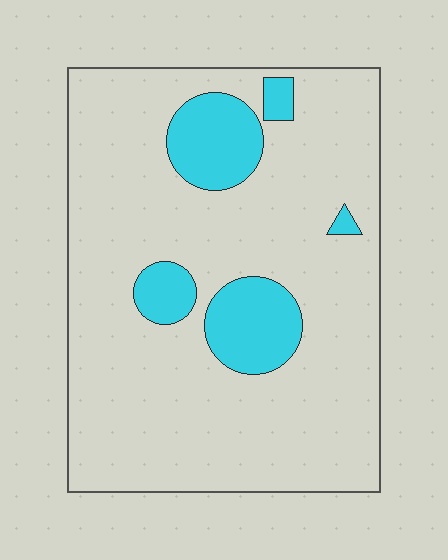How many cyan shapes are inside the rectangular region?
5.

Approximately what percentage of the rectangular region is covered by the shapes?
Approximately 15%.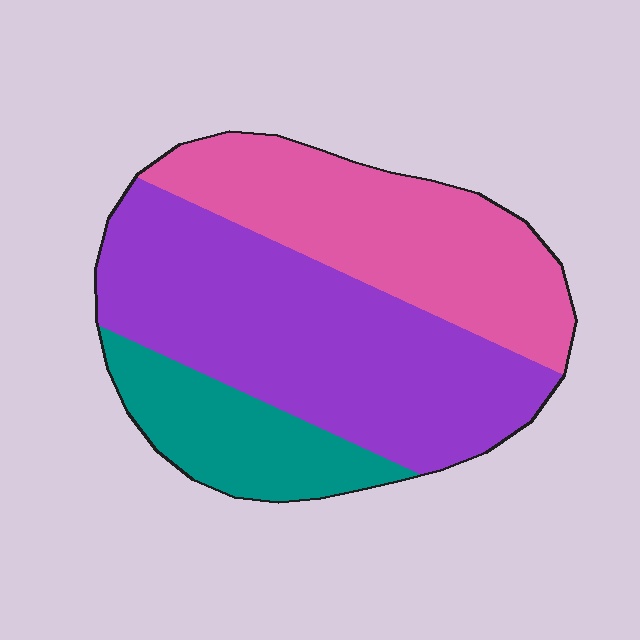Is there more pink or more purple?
Purple.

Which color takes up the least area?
Teal, at roughly 15%.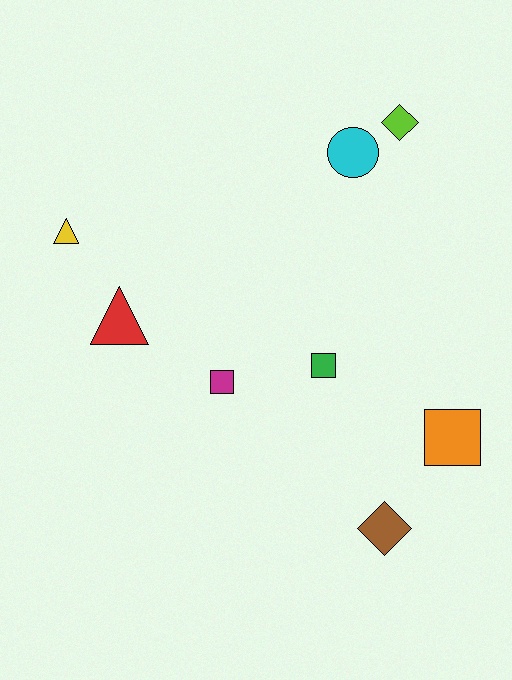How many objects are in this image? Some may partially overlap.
There are 8 objects.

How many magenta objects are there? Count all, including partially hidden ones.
There is 1 magenta object.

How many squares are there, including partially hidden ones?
There are 3 squares.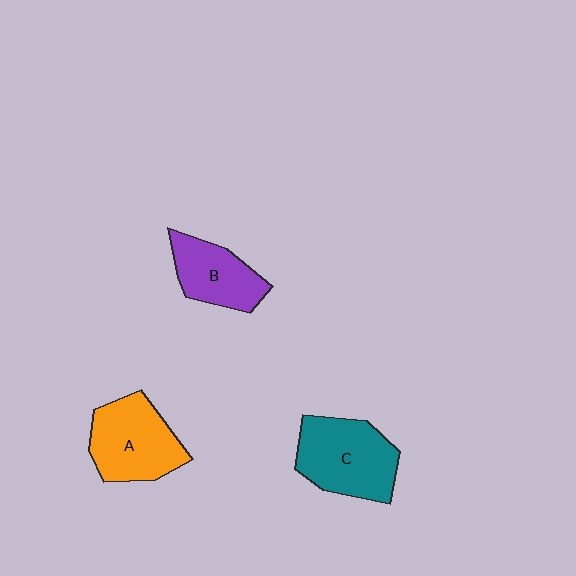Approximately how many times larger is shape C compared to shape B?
Approximately 1.4 times.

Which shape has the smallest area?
Shape B (purple).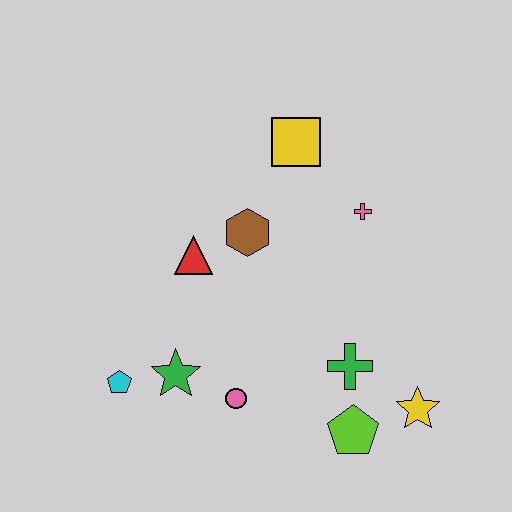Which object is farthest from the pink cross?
The cyan pentagon is farthest from the pink cross.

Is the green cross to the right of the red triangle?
Yes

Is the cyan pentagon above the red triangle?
No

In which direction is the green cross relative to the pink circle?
The green cross is to the right of the pink circle.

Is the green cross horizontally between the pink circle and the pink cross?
Yes